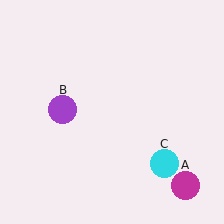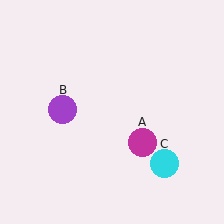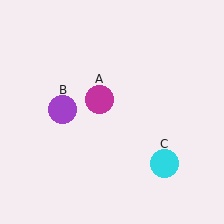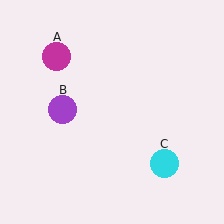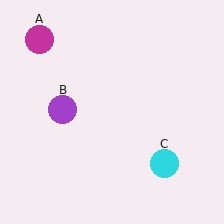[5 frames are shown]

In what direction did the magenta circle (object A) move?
The magenta circle (object A) moved up and to the left.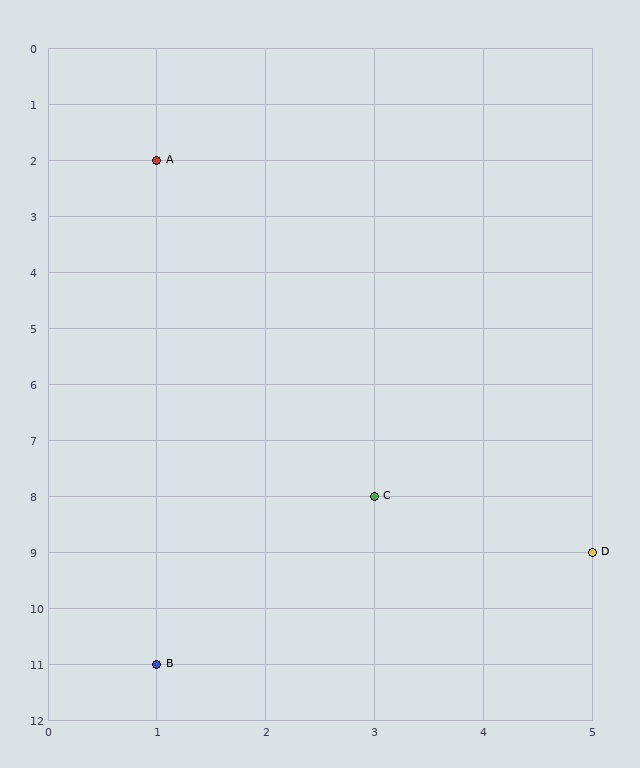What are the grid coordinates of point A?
Point A is at grid coordinates (1, 2).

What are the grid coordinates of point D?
Point D is at grid coordinates (5, 9).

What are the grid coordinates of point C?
Point C is at grid coordinates (3, 8).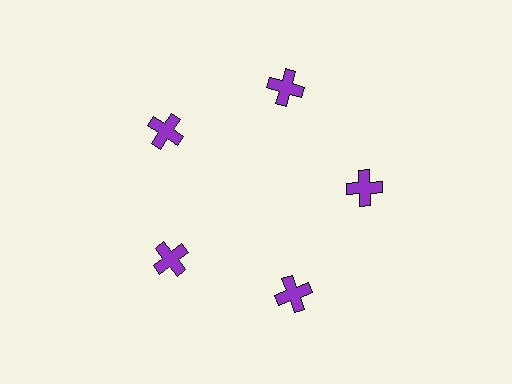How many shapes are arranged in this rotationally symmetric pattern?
There are 5 shapes, arranged in 5 groups of 1.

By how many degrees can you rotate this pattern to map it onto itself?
The pattern maps onto itself every 72 degrees of rotation.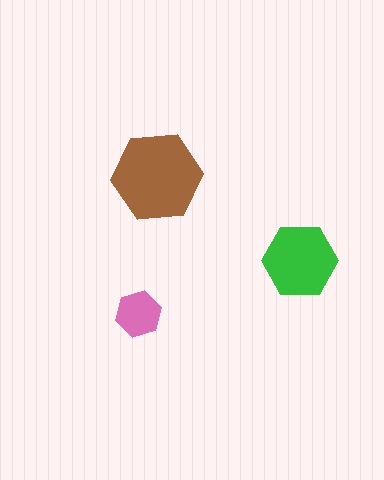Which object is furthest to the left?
The pink hexagon is leftmost.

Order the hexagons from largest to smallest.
the brown one, the green one, the pink one.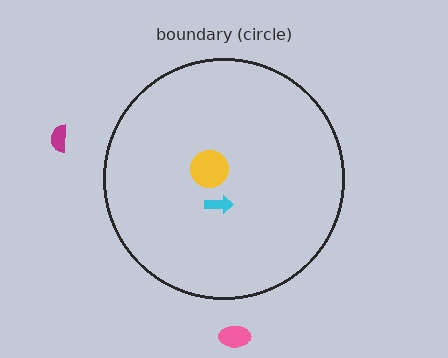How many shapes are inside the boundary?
2 inside, 2 outside.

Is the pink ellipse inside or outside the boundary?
Outside.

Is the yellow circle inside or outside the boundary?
Inside.